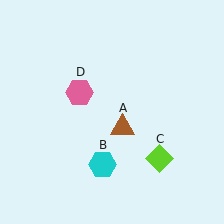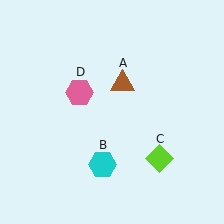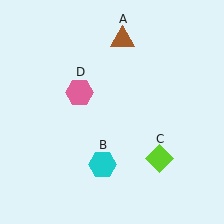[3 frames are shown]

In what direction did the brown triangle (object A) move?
The brown triangle (object A) moved up.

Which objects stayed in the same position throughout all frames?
Cyan hexagon (object B) and lime diamond (object C) and pink hexagon (object D) remained stationary.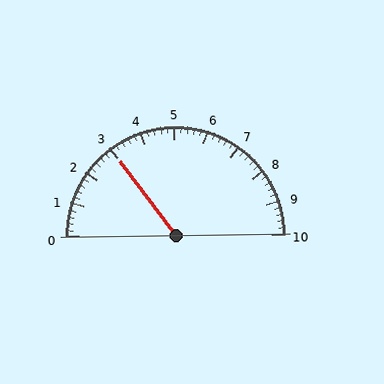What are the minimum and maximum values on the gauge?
The gauge ranges from 0 to 10.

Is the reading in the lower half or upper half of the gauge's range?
The reading is in the lower half of the range (0 to 10).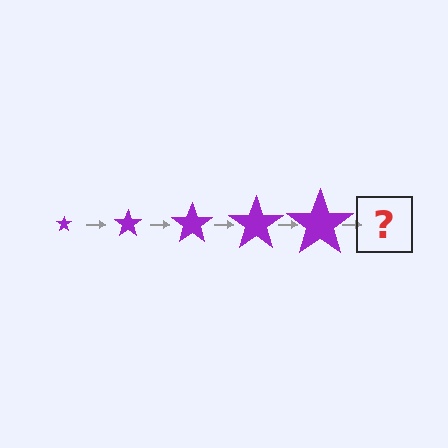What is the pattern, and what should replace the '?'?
The pattern is that the star gets progressively larger each step. The '?' should be a purple star, larger than the previous one.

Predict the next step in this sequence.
The next step is a purple star, larger than the previous one.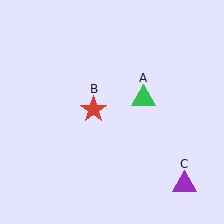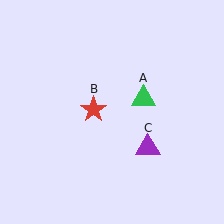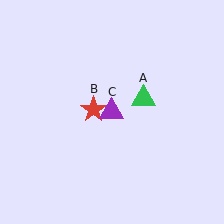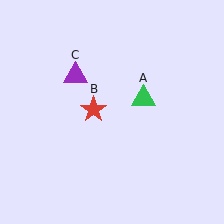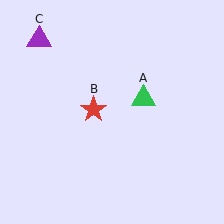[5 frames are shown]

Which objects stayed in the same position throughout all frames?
Green triangle (object A) and red star (object B) remained stationary.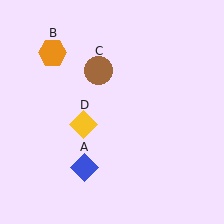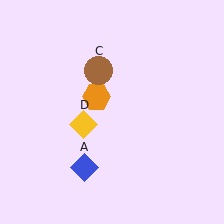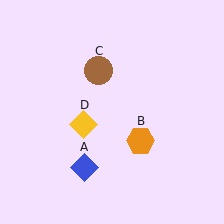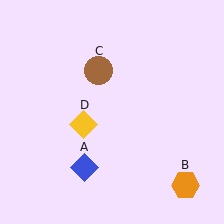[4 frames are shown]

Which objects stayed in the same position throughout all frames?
Blue diamond (object A) and brown circle (object C) and yellow diamond (object D) remained stationary.